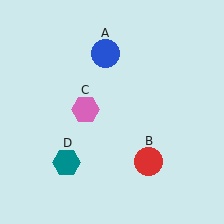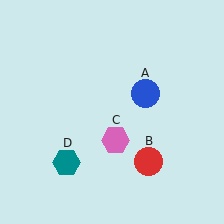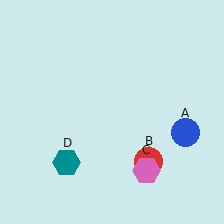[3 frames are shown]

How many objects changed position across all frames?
2 objects changed position: blue circle (object A), pink hexagon (object C).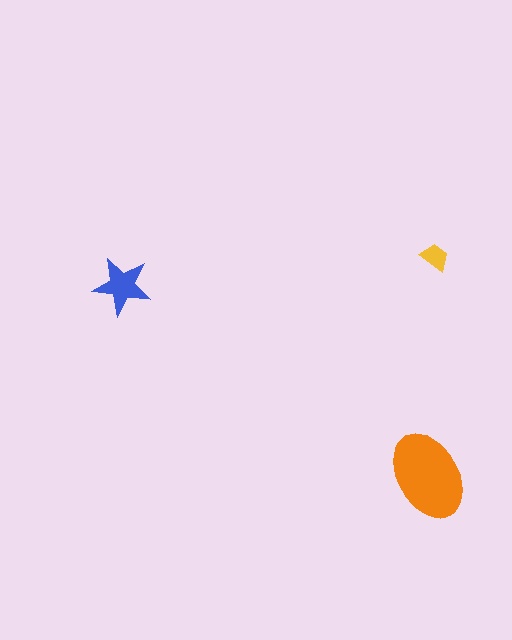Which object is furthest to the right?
The yellow trapezoid is rightmost.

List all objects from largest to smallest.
The orange ellipse, the blue star, the yellow trapezoid.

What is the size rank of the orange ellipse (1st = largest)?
1st.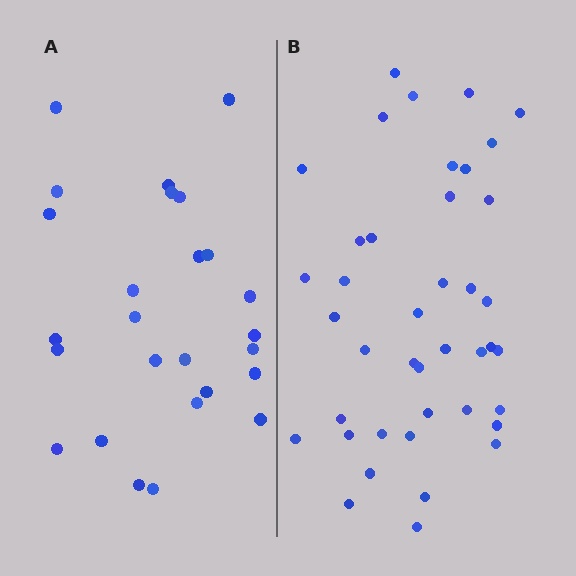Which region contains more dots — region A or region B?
Region B (the right region) has more dots.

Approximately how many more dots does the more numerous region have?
Region B has approximately 15 more dots than region A.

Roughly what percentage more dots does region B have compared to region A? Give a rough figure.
About 60% more.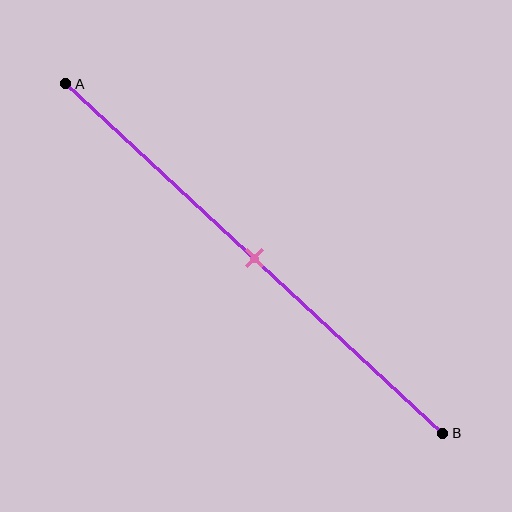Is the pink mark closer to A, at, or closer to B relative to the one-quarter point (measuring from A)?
The pink mark is closer to point B than the one-quarter point of segment AB.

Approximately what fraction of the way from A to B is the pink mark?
The pink mark is approximately 50% of the way from A to B.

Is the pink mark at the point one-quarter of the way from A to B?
No, the mark is at about 50% from A, not at the 25% one-quarter point.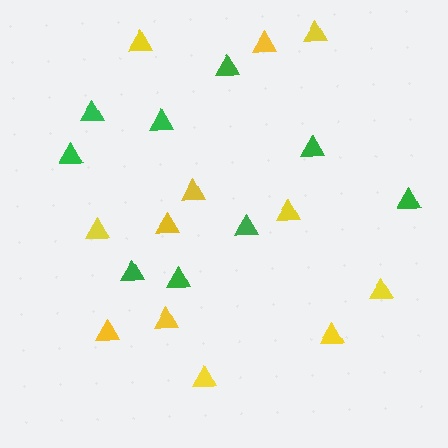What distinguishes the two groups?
There are 2 groups: one group of yellow triangles (12) and one group of green triangles (9).